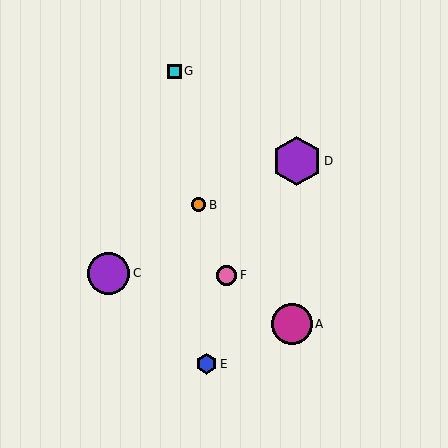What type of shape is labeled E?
Shape E is a blue hexagon.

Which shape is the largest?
The purple hexagon (labeled D) is the largest.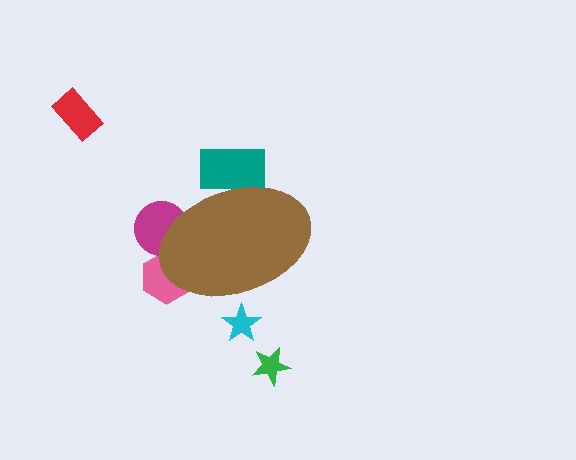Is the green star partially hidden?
No, the green star is fully visible.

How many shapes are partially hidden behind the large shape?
4 shapes are partially hidden.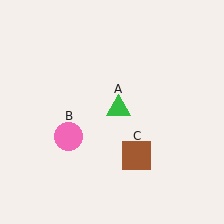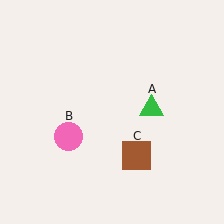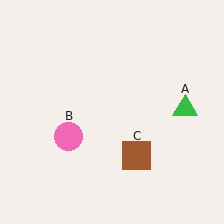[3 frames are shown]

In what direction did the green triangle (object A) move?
The green triangle (object A) moved right.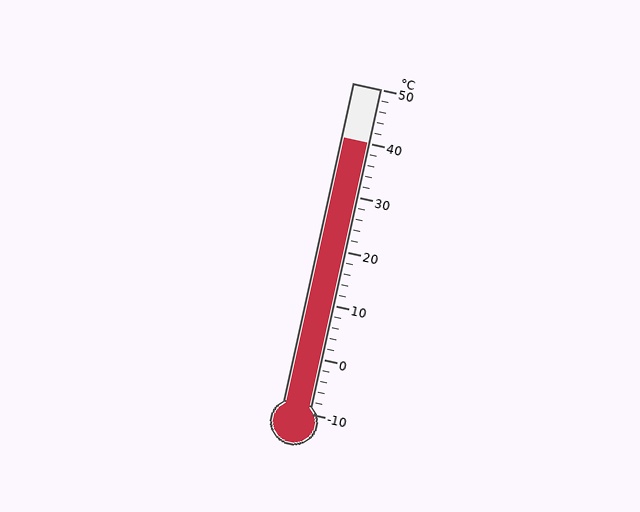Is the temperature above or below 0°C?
The temperature is above 0°C.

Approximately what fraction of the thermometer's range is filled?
The thermometer is filled to approximately 85% of its range.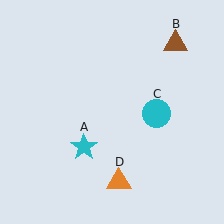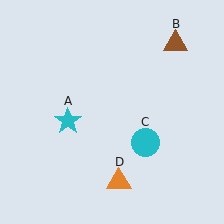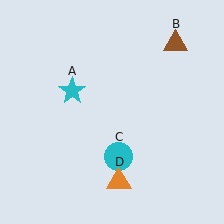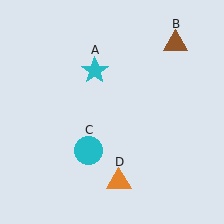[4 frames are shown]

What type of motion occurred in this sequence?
The cyan star (object A), cyan circle (object C) rotated clockwise around the center of the scene.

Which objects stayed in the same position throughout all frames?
Brown triangle (object B) and orange triangle (object D) remained stationary.